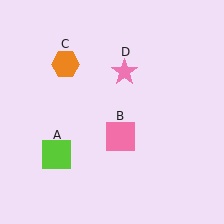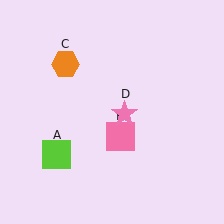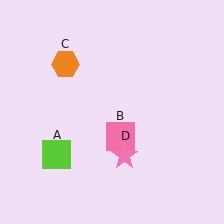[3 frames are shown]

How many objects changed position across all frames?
1 object changed position: pink star (object D).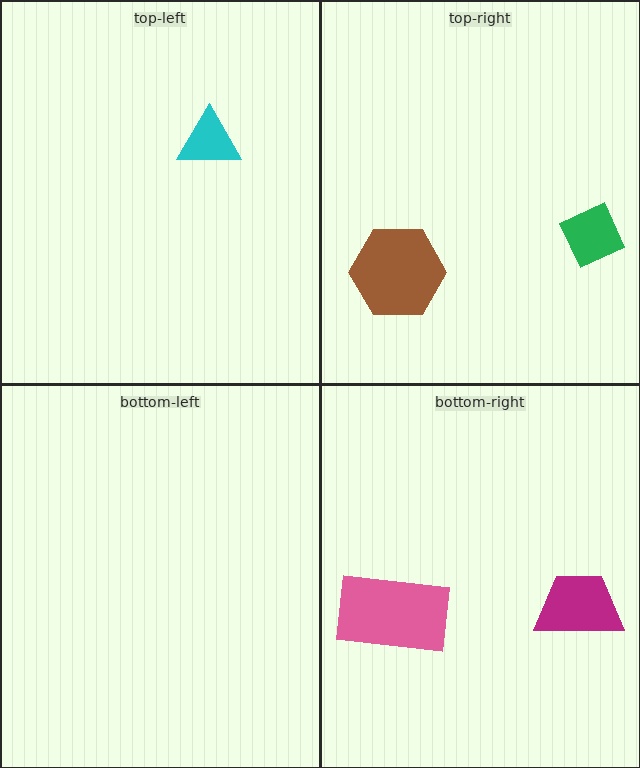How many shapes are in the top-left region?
1.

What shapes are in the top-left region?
The cyan triangle.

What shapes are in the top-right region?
The brown hexagon, the green diamond.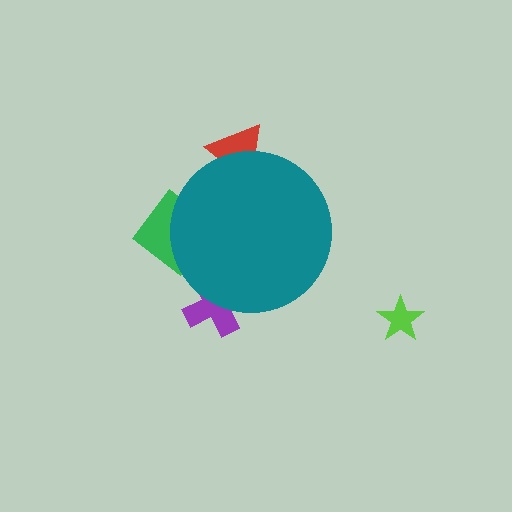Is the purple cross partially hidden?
Yes, the purple cross is partially hidden behind the teal circle.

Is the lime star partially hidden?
No, the lime star is fully visible.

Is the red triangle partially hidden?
Yes, the red triangle is partially hidden behind the teal circle.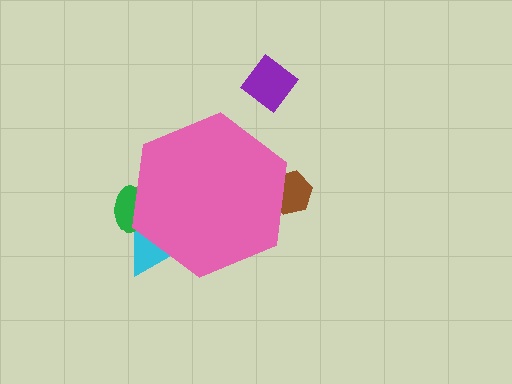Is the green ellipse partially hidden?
Yes, the green ellipse is partially hidden behind the pink hexagon.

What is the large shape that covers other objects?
A pink hexagon.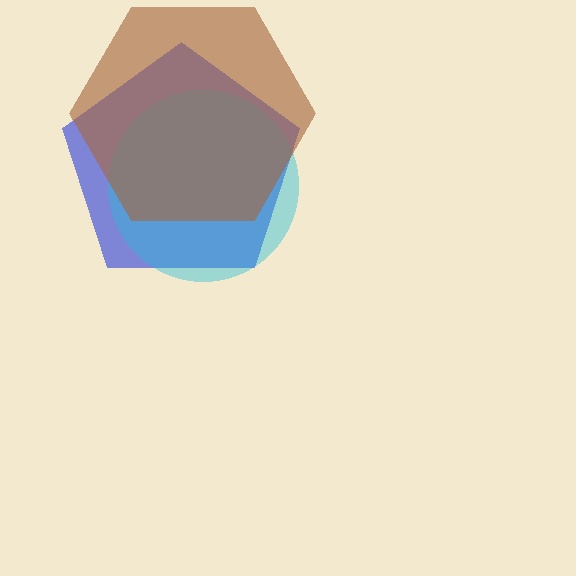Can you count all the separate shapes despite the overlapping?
Yes, there are 3 separate shapes.